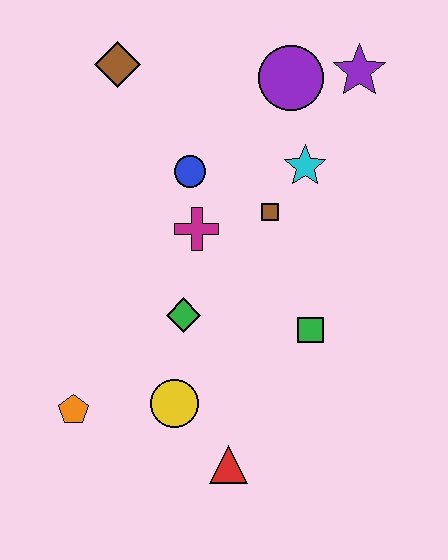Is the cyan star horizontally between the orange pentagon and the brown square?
No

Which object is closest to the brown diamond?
The blue circle is closest to the brown diamond.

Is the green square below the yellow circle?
No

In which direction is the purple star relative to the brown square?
The purple star is above the brown square.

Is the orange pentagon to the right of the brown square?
No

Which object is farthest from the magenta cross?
The red triangle is farthest from the magenta cross.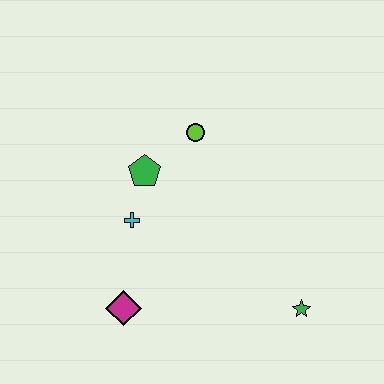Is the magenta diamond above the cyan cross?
No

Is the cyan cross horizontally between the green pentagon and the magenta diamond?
Yes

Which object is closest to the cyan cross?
The green pentagon is closest to the cyan cross.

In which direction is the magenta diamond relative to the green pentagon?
The magenta diamond is below the green pentagon.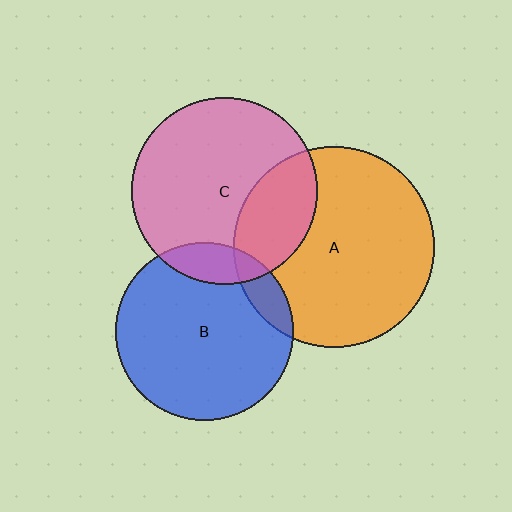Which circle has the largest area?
Circle A (orange).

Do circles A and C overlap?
Yes.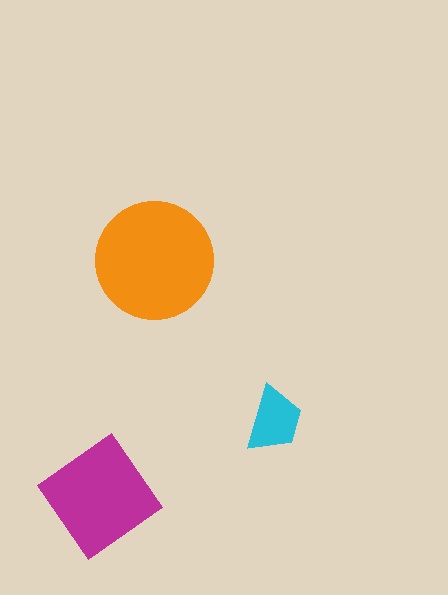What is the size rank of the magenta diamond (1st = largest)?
2nd.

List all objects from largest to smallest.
The orange circle, the magenta diamond, the cyan trapezoid.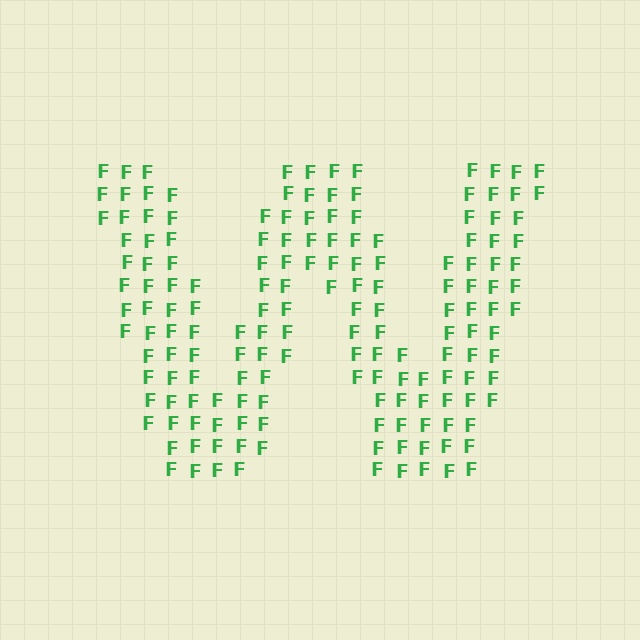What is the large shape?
The large shape is the letter W.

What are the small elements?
The small elements are letter F's.